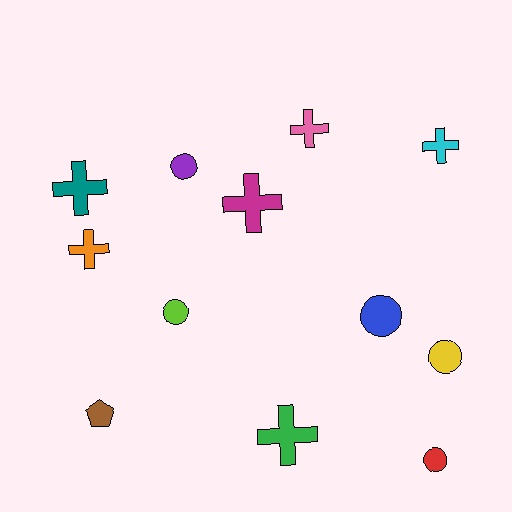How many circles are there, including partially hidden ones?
There are 5 circles.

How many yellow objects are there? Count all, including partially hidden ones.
There is 1 yellow object.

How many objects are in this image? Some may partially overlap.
There are 12 objects.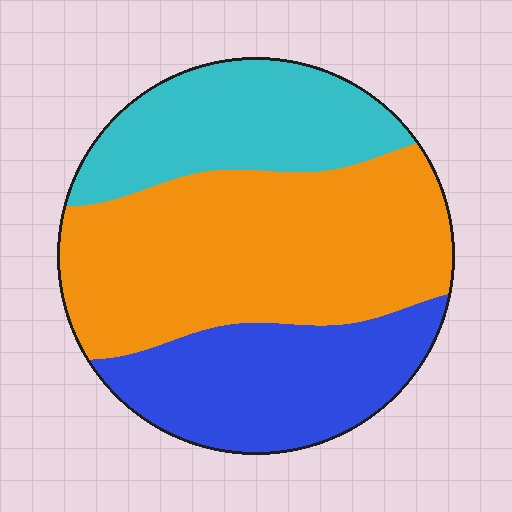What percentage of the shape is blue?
Blue takes up about one quarter (1/4) of the shape.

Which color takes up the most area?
Orange, at roughly 50%.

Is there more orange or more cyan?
Orange.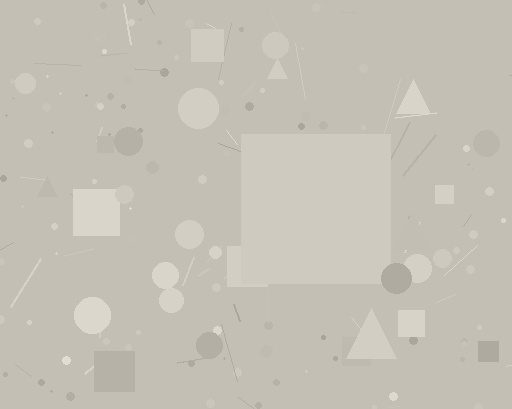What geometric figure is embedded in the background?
A square is embedded in the background.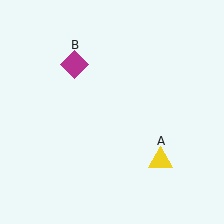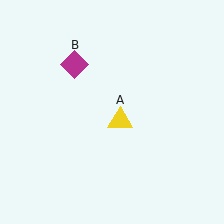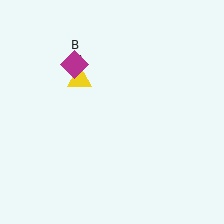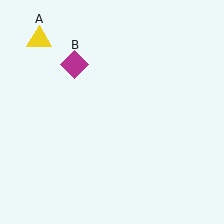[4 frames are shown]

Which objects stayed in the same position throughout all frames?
Magenta diamond (object B) remained stationary.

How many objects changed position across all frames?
1 object changed position: yellow triangle (object A).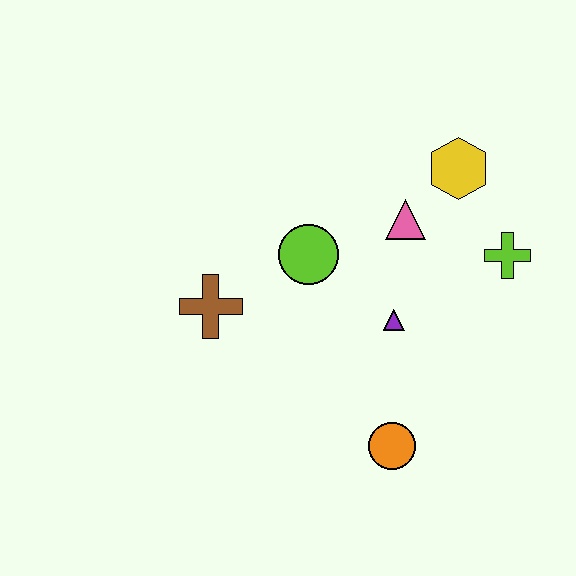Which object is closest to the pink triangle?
The yellow hexagon is closest to the pink triangle.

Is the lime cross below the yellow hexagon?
Yes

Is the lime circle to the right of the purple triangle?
No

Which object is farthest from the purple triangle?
The brown cross is farthest from the purple triangle.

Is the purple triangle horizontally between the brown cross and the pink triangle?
Yes